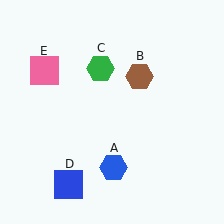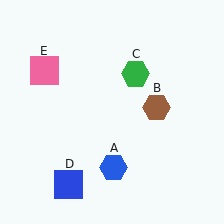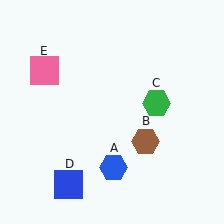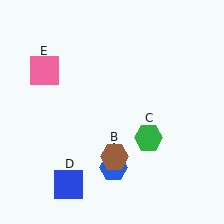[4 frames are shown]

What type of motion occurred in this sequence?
The brown hexagon (object B), green hexagon (object C) rotated clockwise around the center of the scene.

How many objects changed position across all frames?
2 objects changed position: brown hexagon (object B), green hexagon (object C).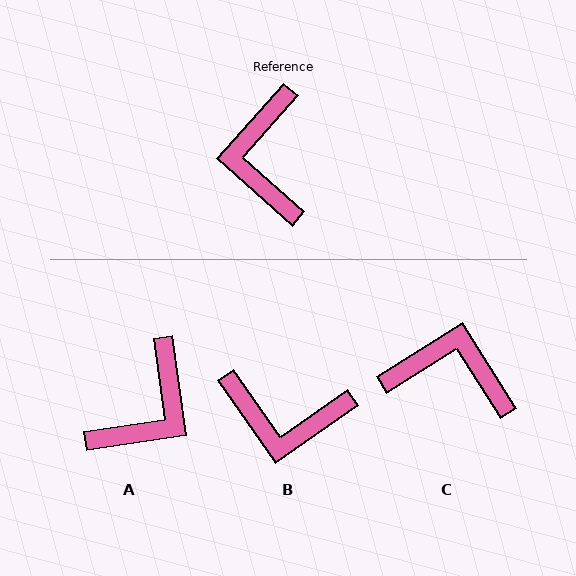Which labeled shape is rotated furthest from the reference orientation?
A, about 140 degrees away.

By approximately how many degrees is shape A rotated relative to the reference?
Approximately 140 degrees counter-clockwise.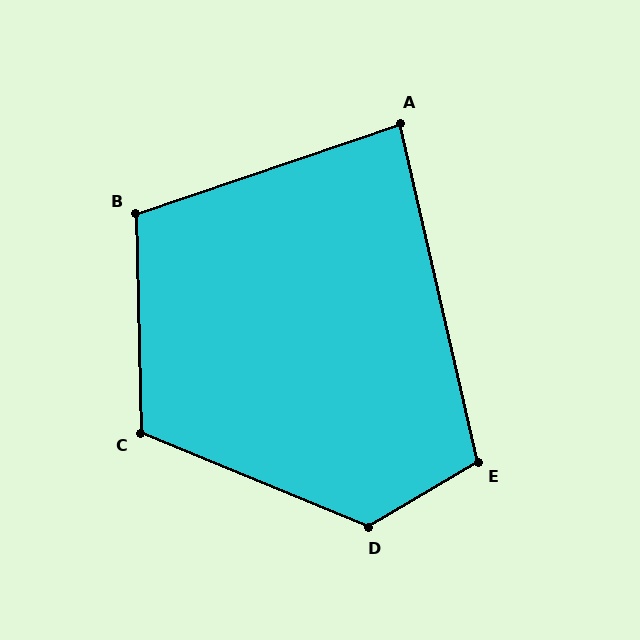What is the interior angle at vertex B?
Approximately 108 degrees (obtuse).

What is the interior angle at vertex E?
Approximately 108 degrees (obtuse).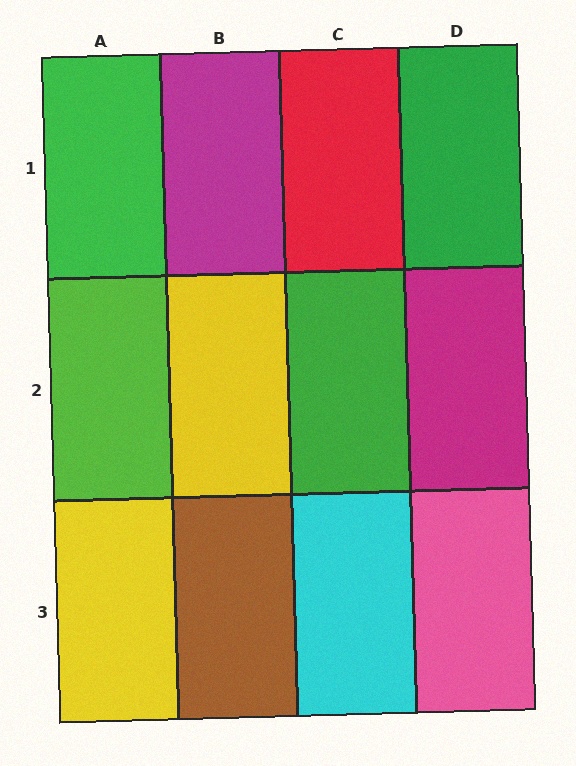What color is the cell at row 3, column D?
Pink.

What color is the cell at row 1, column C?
Red.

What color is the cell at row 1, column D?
Green.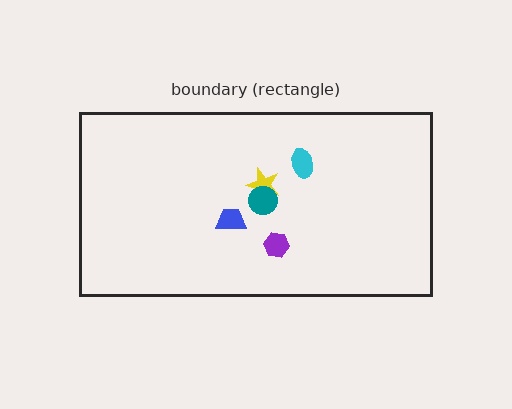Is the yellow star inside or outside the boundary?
Inside.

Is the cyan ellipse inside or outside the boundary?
Inside.